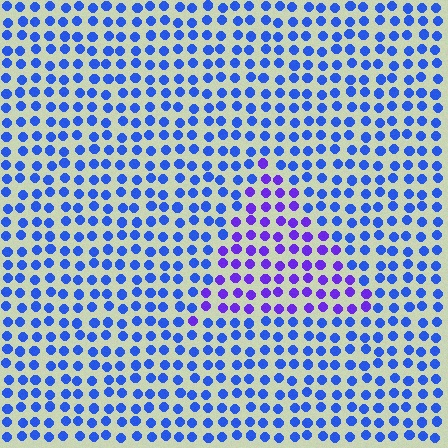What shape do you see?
I see a triangle.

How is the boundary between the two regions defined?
The boundary is defined purely by a slight shift in hue (about 37 degrees). Spacing, size, and orientation are identical on both sides.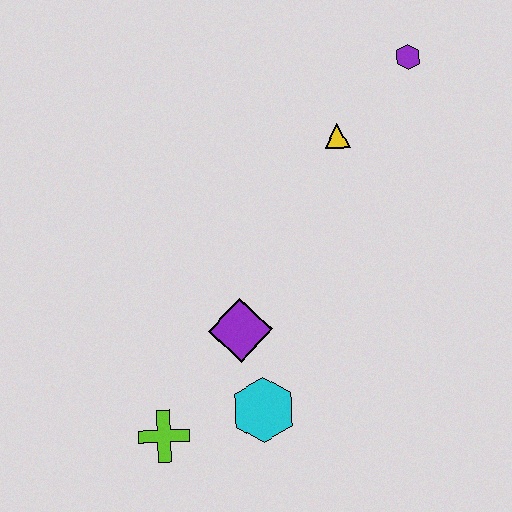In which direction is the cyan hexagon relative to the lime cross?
The cyan hexagon is to the right of the lime cross.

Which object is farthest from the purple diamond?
The purple hexagon is farthest from the purple diamond.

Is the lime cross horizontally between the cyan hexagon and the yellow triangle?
No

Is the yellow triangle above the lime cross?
Yes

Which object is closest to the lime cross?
The cyan hexagon is closest to the lime cross.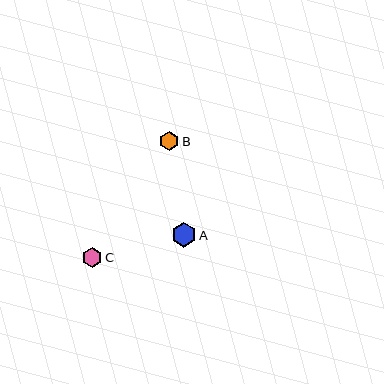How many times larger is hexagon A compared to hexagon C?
Hexagon A is approximately 1.2 times the size of hexagon C.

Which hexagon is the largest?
Hexagon A is the largest with a size of approximately 24 pixels.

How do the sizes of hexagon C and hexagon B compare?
Hexagon C and hexagon B are approximately the same size.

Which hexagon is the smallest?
Hexagon B is the smallest with a size of approximately 19 pixels.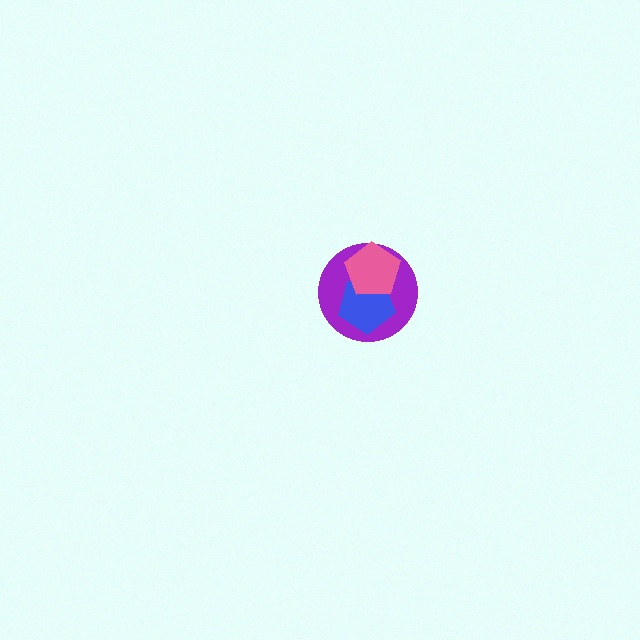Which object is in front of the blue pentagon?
The pink pentagon is in front of the blue pentagon.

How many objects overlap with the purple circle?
2 objects overlap with the purple circle.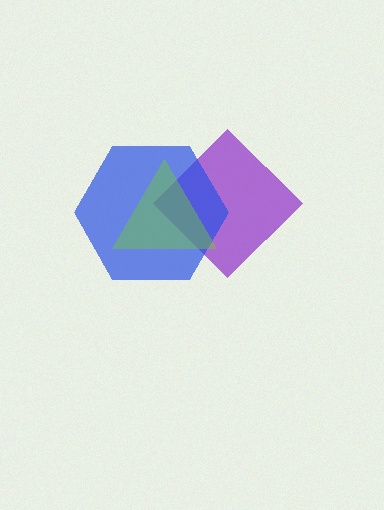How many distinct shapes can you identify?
There are 3 distinct shapes: a purple diamond, a blue hexagon, a lime triangle.